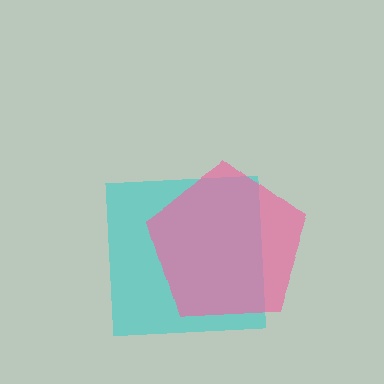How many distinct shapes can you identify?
There are 2 distinct shapes: a cyan square, a pink pentagon.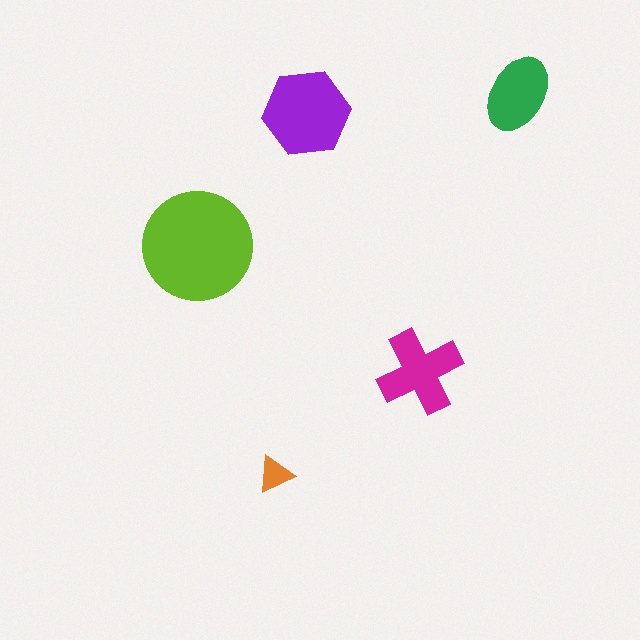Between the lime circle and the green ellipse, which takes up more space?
The lime circle.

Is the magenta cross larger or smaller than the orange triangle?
Larger.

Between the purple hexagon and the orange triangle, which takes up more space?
The purple hexagon.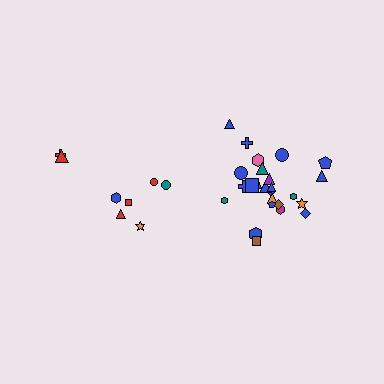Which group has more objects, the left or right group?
The right group.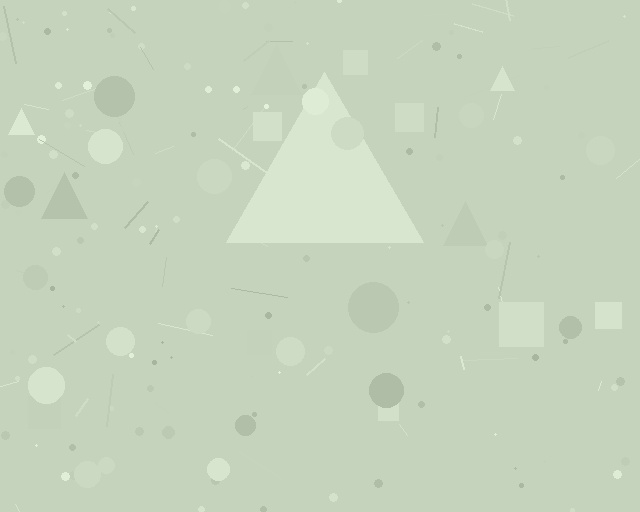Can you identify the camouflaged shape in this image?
The camouflaged shape is a triangle.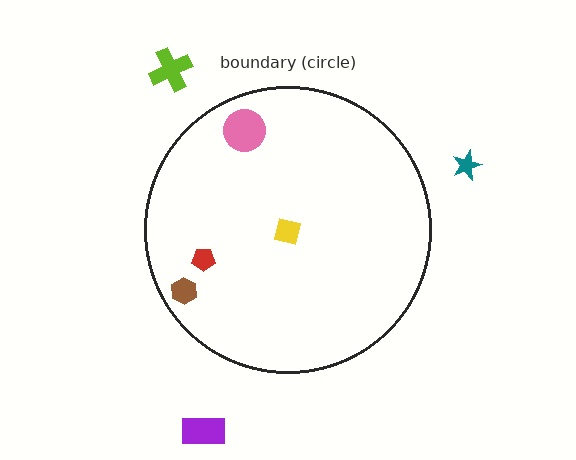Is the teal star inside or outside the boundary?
Outside.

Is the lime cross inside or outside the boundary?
Outside.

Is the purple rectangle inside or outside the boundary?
Outside.